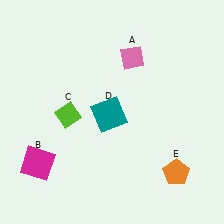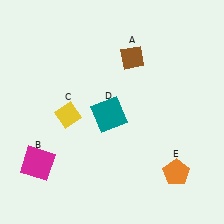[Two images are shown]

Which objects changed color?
A changed from pink to brown. C changed from lime to yellow.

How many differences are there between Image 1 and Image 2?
There are 2 differences between the two images.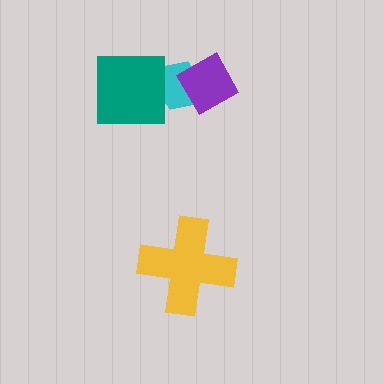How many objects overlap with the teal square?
1 object overlaps with the teal square.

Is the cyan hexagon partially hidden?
Yes, it is partially covered by another shape.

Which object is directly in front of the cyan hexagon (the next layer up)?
The purple diamond is directly in front of the cyan hexagon.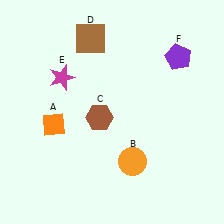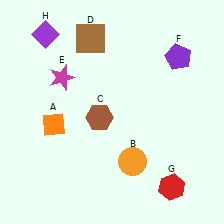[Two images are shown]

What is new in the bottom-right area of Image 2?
A red hexagon (G) was added in the bottom-right area of Image 2.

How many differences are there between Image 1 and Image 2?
There are 2 differences between the two images.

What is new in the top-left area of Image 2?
A purple diamond (H) was added in the top-left area of Image 2.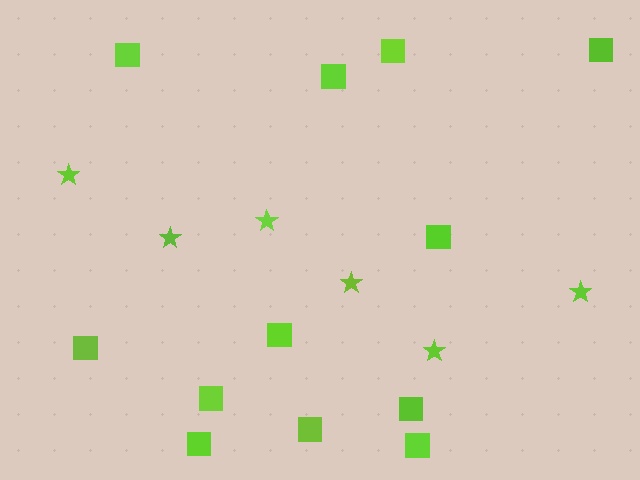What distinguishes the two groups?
There are 2 groups: one group of stars (6) and one group of squares (12).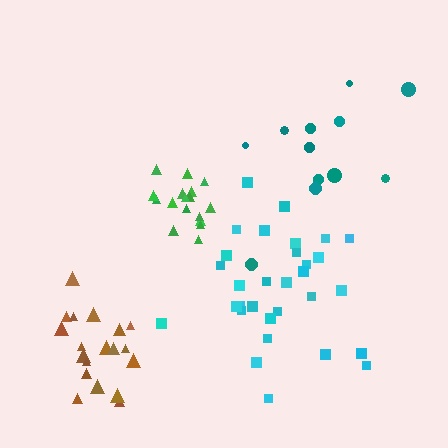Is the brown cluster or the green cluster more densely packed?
Green.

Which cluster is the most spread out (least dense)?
Teal.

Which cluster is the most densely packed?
Green.